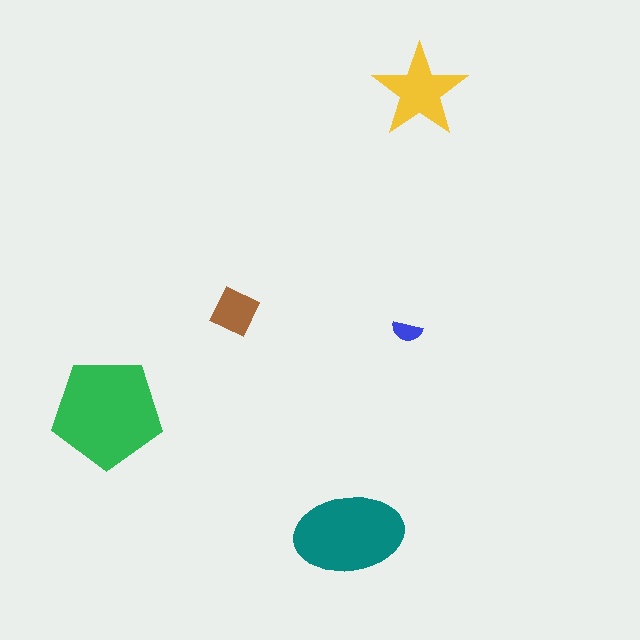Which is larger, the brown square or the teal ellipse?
The teal ellipse.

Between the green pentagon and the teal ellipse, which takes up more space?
The green pentagon.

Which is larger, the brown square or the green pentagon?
The green pentagon.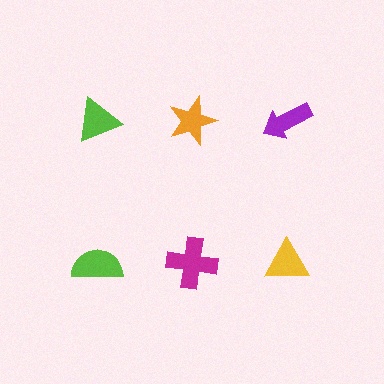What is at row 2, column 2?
A magenta cross.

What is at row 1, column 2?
An orange star.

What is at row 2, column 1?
A lime semicircle.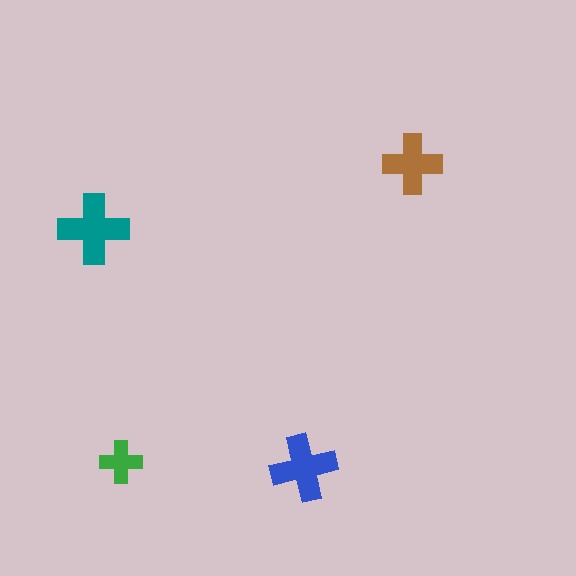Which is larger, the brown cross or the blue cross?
The blue one.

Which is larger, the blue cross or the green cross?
The blue one.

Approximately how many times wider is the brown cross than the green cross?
About 1.5 times wider.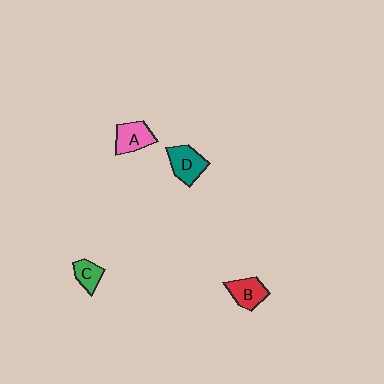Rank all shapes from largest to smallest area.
From largest to smallest: D (teal), A (pink), B (red), C (green).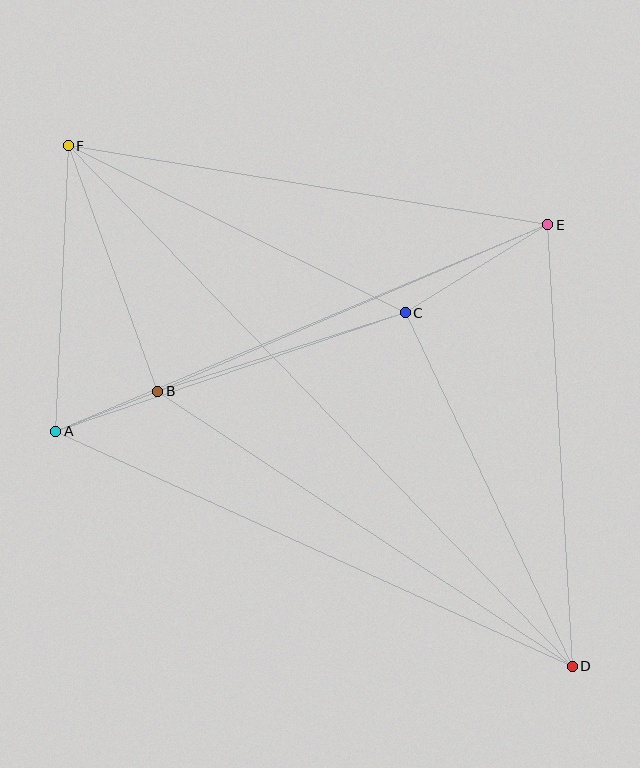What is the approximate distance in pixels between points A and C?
The distance between A and C is approximately 369 pixels.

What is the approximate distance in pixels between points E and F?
The distance between E and F is approximately 486 pixels.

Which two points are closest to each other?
Points A and B are closest to each other.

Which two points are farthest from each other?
Points D and F are farthest from each other.